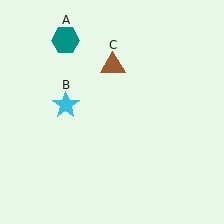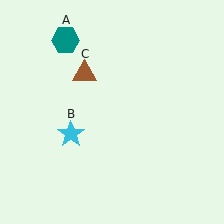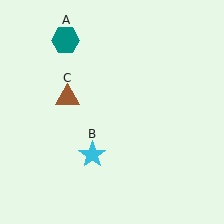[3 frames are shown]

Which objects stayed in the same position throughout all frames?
Teal hexagon (object A) remained stationary.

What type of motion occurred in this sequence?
The cyan star (object B), brown triangle (object C) rotated counterclockwise around the center of the scene.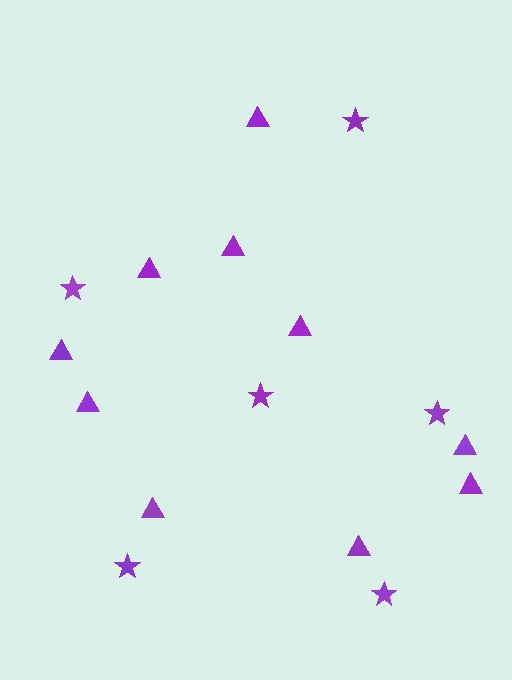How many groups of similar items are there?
There are 2 groups: one group of stars (6) and one group of triangles (10).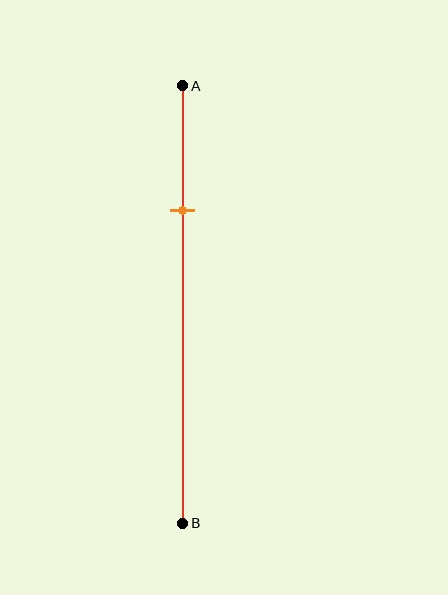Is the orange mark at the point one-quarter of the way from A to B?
No, the mark is at about 30% from A, not at the 25% one-quarter point.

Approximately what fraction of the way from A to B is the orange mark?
The orange mark is approximately 30% of the way from A to B.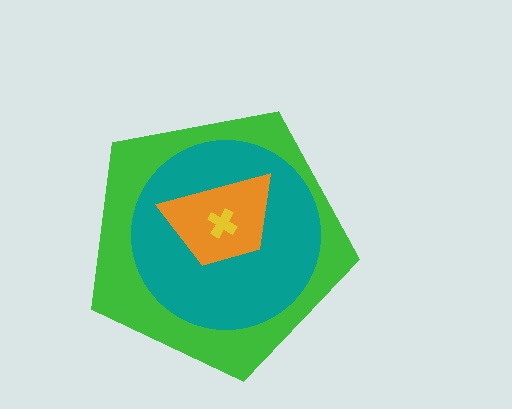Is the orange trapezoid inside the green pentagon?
Yes.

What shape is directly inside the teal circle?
The orange trapezoid.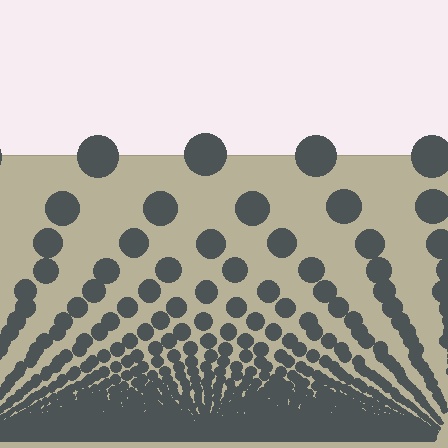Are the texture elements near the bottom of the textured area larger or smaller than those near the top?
Smaller. The gradient is inverted — elements near the bottom are smaller and denser.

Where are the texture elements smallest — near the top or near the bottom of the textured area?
Near the bottom.